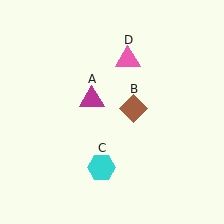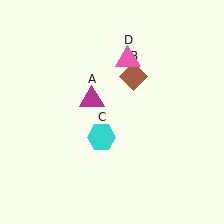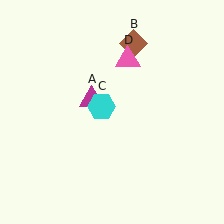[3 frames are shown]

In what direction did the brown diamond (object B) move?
The brown diamond (object B) moved up.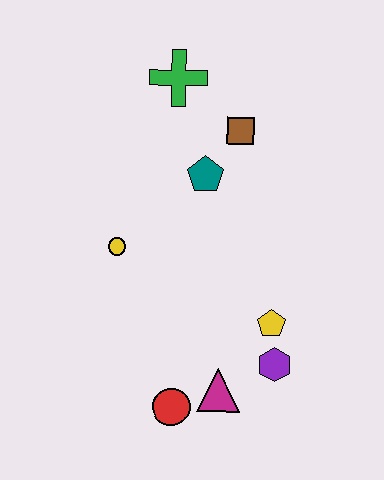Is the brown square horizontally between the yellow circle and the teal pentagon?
No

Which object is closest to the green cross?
The brown square is closest to the green cross.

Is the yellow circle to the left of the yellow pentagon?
Yes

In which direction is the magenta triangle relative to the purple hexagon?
The magenta triangle is to the left of the purple hexagon.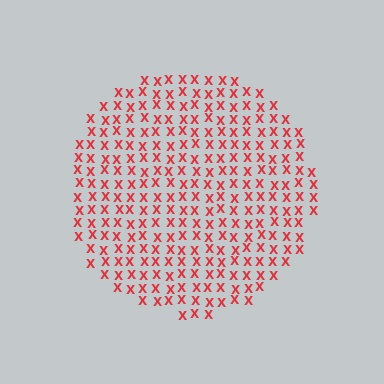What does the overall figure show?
The overall figure shows a circle.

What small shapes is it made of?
It is made of small letter X's.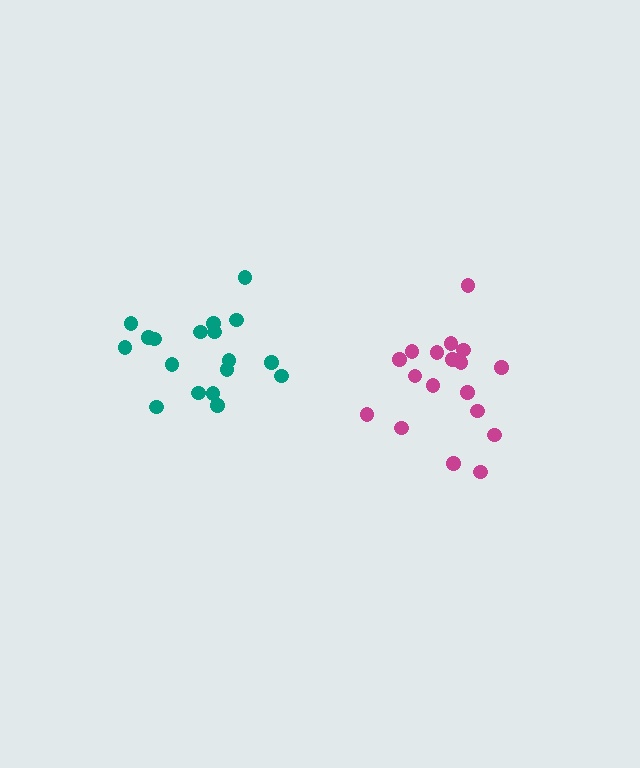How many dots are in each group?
Group 1: 18 dots, Group 2: 18 dots (36 total).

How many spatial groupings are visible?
There are 2 spatial groupings.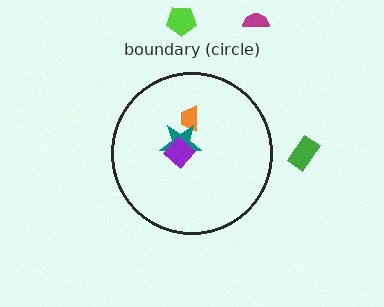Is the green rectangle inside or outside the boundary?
Outside.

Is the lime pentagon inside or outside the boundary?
Outside.